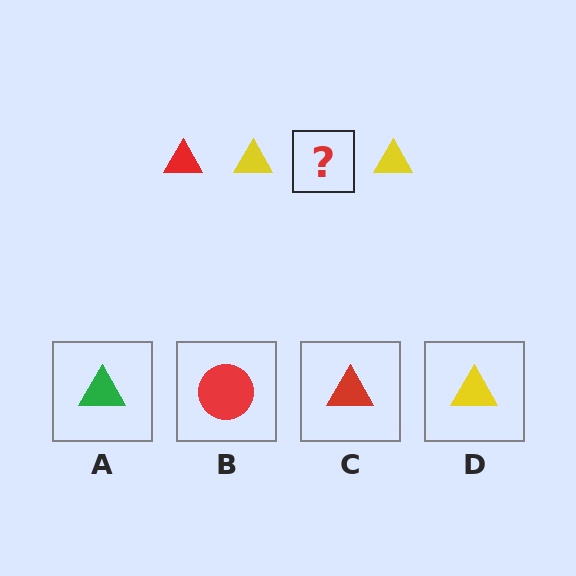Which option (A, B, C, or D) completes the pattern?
C.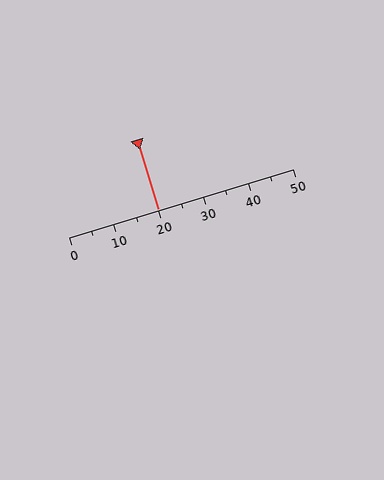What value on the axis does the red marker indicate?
The marker indicates approximately 20.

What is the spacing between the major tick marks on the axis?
The major ticks are spaced 10 apart.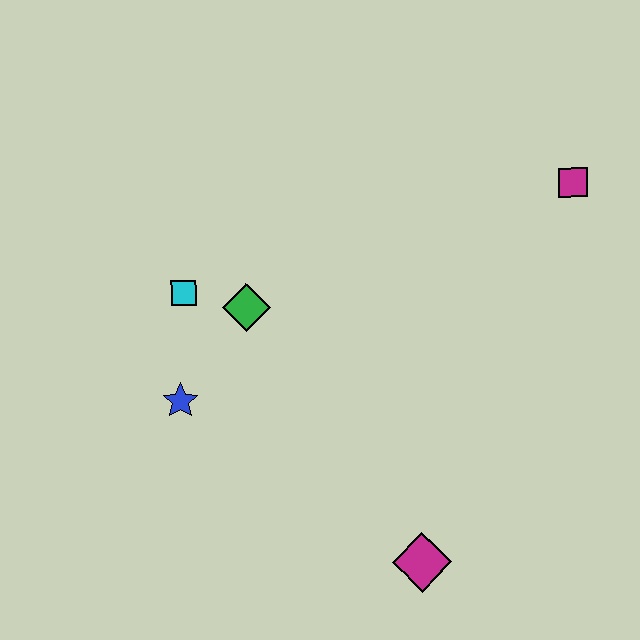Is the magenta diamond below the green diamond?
Yes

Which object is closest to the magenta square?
The green diamond is closest to the magenta square.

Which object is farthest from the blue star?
The magenta square is farthest from the blue star.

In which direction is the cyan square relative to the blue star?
The cyan square is above the blue star.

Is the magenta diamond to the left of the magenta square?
Yes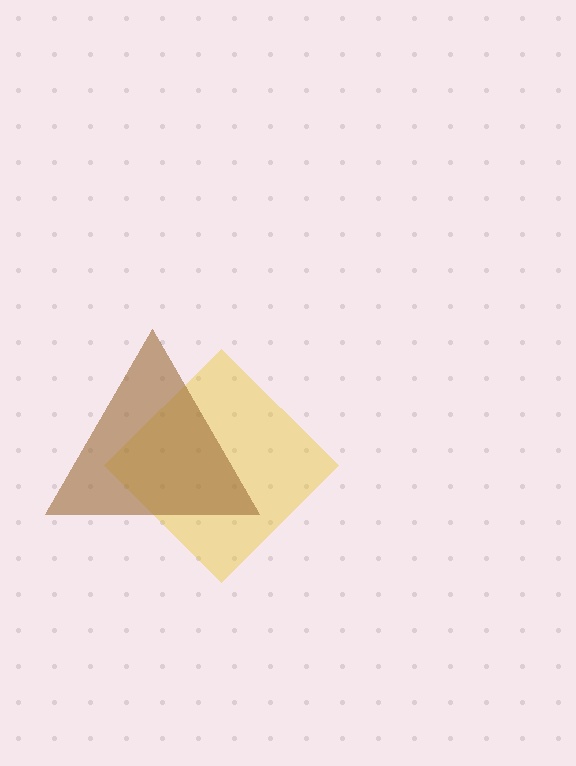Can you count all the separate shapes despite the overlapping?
Yes, there are 2 separate shapes.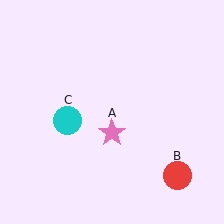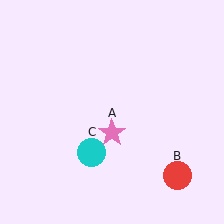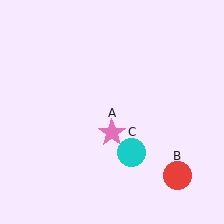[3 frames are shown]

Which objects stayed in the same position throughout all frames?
Pink star (object A) and red circle (object B) remained stationary.